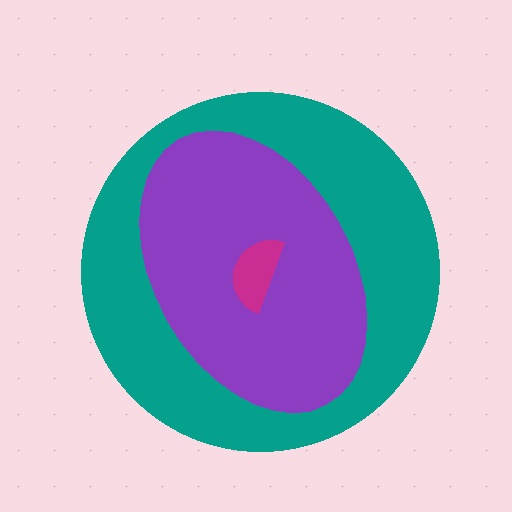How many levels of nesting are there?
3.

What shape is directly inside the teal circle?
The purple ellipse.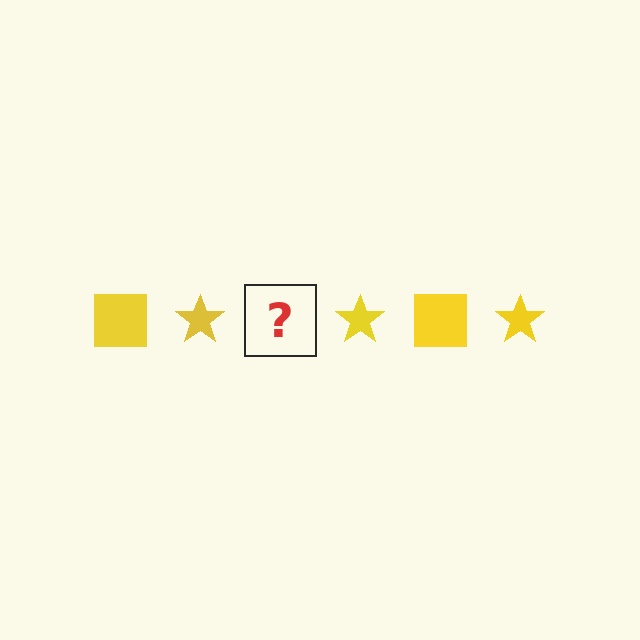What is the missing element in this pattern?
The missing element is a yellow square.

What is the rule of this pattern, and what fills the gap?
The rule is that the pattern cycles through square, star shapes in yellow. The gap should be filled with a yellow square.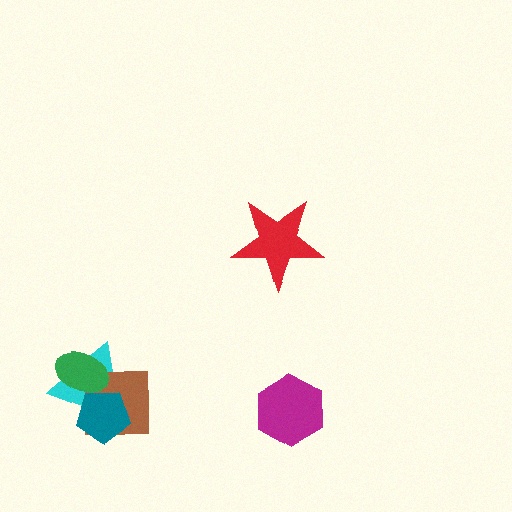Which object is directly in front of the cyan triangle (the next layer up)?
The brown square is directly in front of the cyan triangle.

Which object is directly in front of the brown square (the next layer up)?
The green ellipse is directly in front of the brown square.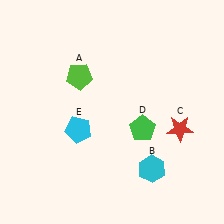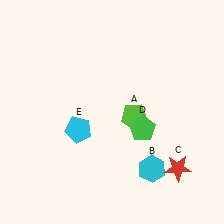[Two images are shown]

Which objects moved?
The objects that moved are: the lime pentagon (A), the red star (C).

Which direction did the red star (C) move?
The red star (C) moved down.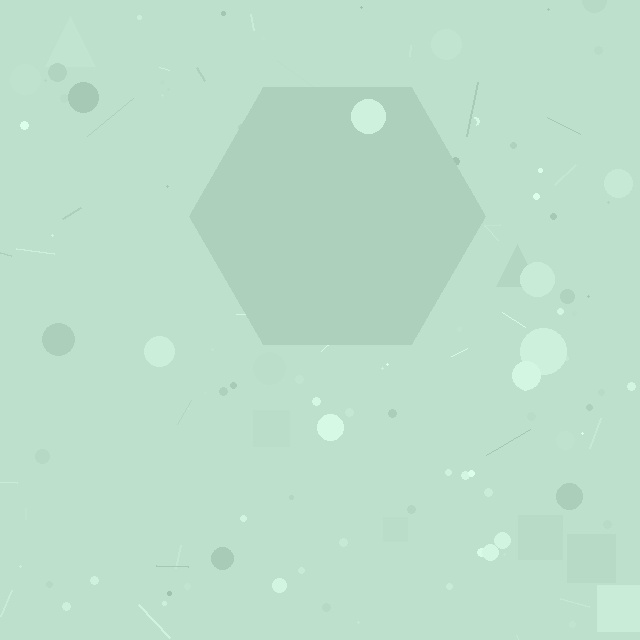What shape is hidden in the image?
A hexagon is hidden in the image.